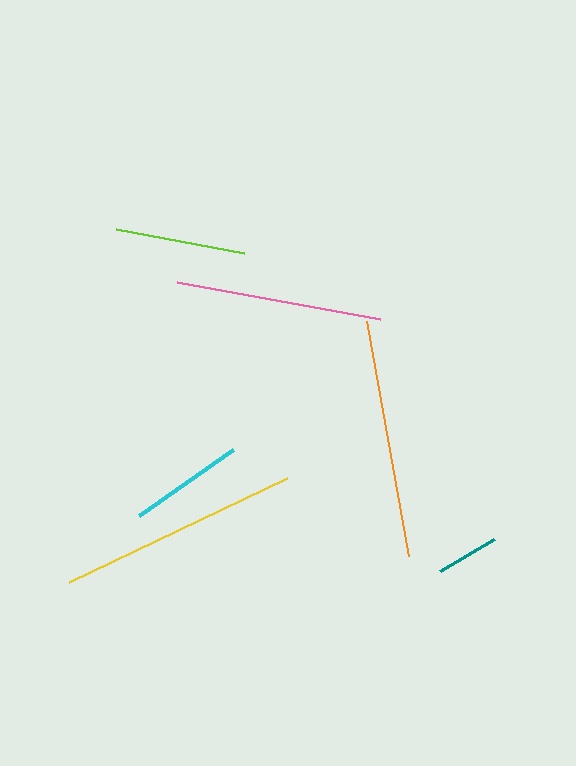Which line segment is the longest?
The yellow line is the longest at approximately 241 pixels.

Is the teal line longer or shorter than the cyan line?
The cyan line is longer than the teal line.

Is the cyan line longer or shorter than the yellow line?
The yellow line is longer than the cyan line.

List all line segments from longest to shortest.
From longest to shortest: yellow, orange, pink, lime, cyan, teal.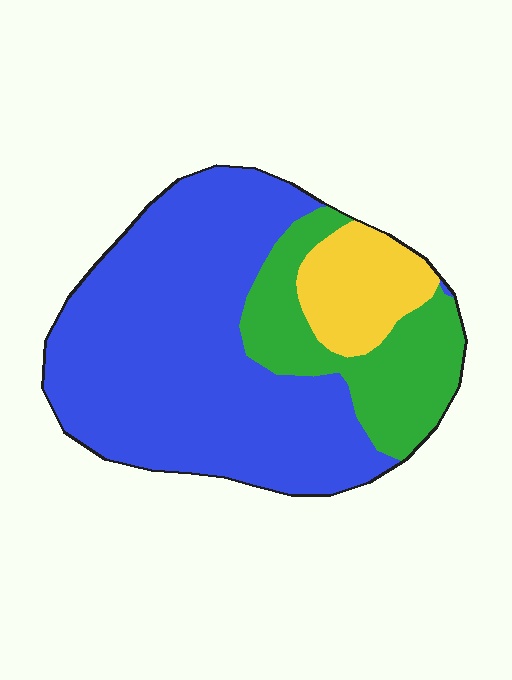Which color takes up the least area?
Yellow, at roughly 15%.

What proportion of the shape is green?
Green covers roughly 20% of the shape.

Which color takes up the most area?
Blue, at roughly 65%.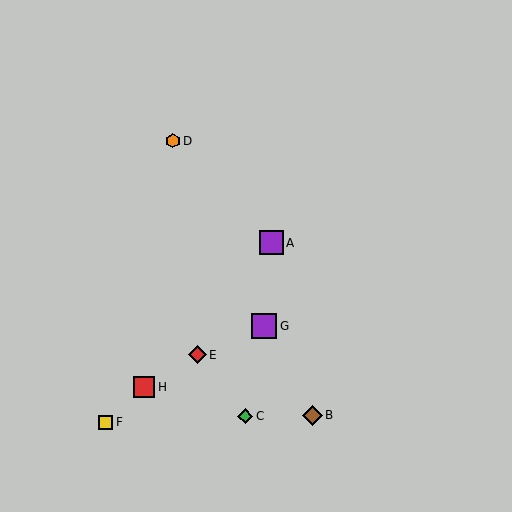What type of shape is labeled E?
Shape E is a red diamond.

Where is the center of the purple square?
The center of the purple square is at (271, 243).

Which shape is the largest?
The purple square (labeled G) is the largest.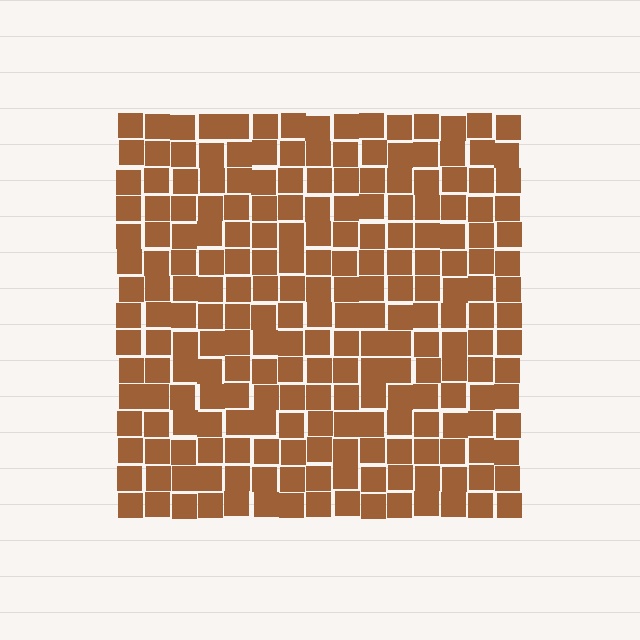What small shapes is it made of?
It is made of small squares.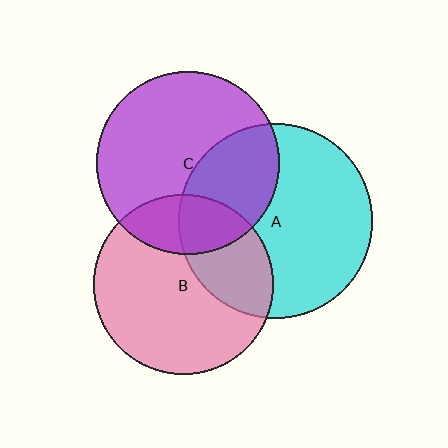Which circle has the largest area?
Circle A (cyan).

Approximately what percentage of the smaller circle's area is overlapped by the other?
Approximately 30%.